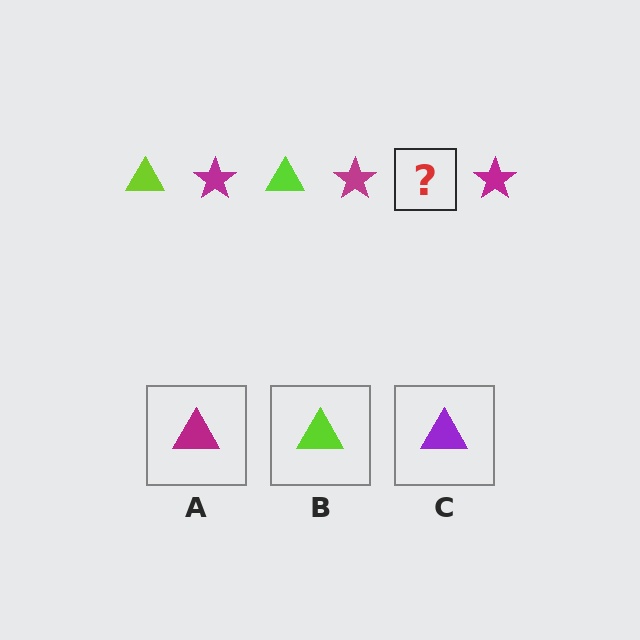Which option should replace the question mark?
Option B.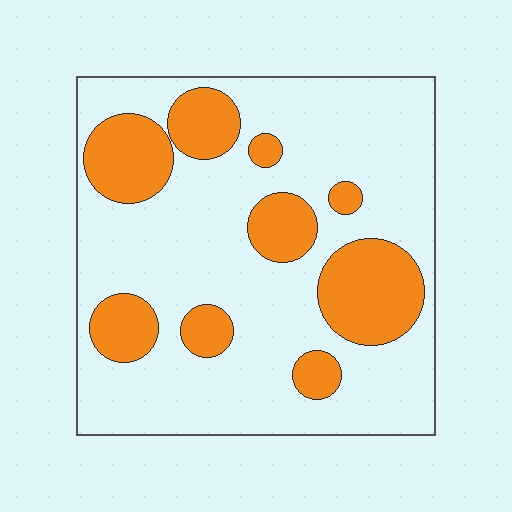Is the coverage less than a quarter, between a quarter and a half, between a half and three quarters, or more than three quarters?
Between a quarter and a half.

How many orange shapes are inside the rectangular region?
9.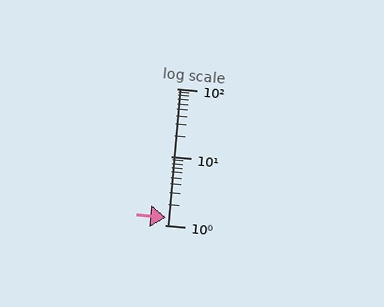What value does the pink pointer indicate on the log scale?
The pointer indicates approximately 1.3.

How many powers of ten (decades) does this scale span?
The scale spans 2 decades, from 1 to 100.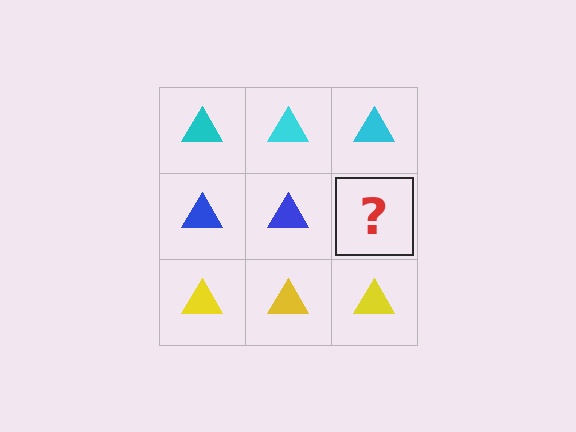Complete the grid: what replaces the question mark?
The question mark should be replaced with a blue triangle.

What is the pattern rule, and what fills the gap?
The rule is that each row has a consistent color. The gap should be filled with a blue triangle.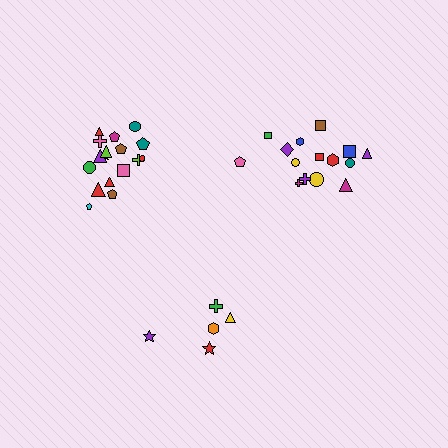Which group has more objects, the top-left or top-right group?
The top-left group.